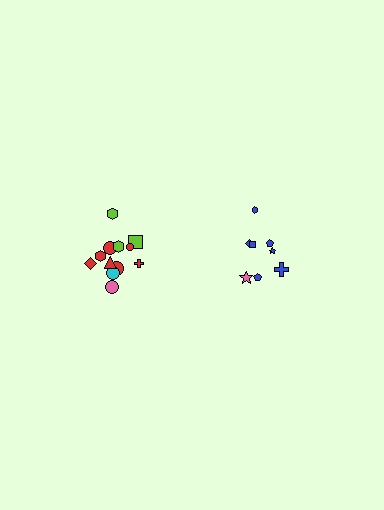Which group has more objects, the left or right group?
The left group.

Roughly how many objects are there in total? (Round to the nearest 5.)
Roughly 20 objects in total.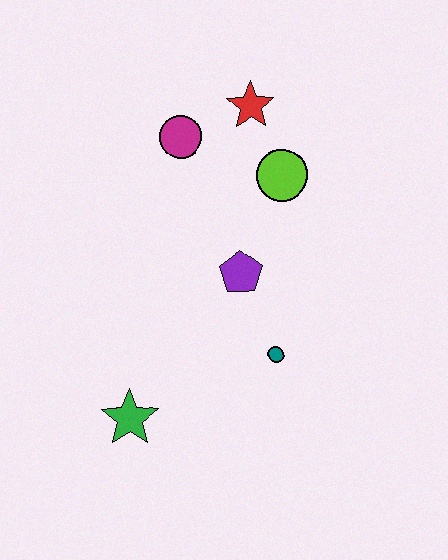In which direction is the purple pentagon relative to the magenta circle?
The purple pentagon is below the magenta circle.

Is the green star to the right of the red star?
No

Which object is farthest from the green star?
The red star is farthest from the green star.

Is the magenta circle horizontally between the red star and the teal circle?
No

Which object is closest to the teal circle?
The purple pentagon is closest to the teal circle.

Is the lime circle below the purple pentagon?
No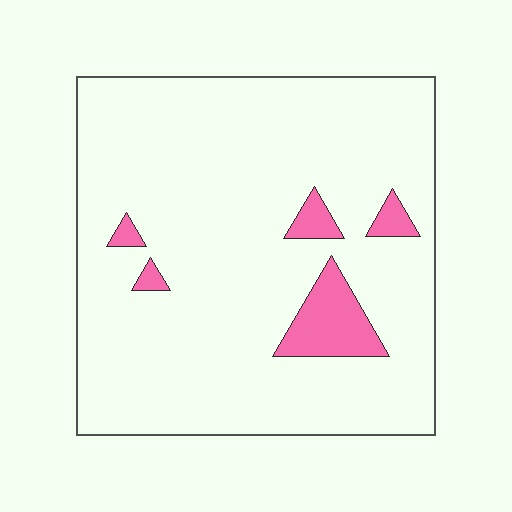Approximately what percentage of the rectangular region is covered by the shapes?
Approximately 10%.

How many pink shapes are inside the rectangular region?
5.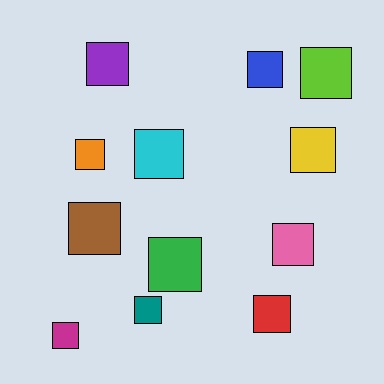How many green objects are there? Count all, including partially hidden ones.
There is 1 green object.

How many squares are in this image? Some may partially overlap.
There are 12 squares.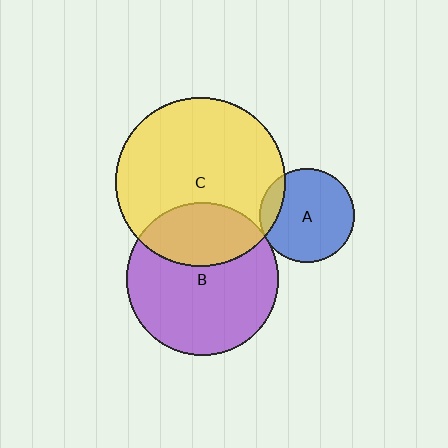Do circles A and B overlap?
Yes.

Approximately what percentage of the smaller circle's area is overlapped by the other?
Approximately 5%.